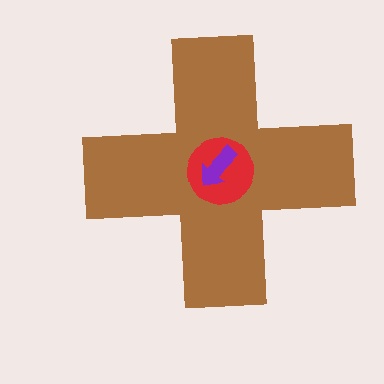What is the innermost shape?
The purple arrow.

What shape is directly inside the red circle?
The purple arrow.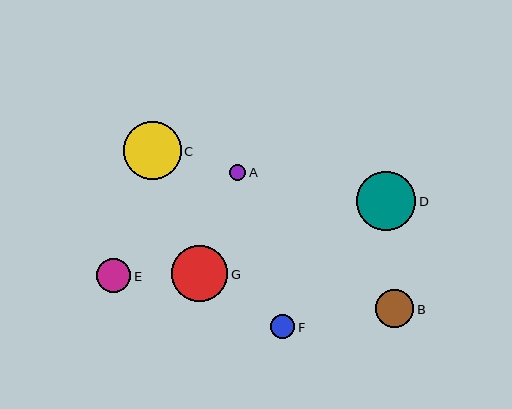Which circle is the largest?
Circle D is the largest with a size of approximately 60 pixels.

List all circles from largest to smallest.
From largest to smallest: D, C, G, B, E, F, A.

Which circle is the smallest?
Circle A is the smallest with a size of approximately 16 pixels.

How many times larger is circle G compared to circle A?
Circle G is approximately 3.5 times the size of circle A.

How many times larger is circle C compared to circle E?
Circle C is approximately 1.7 times the size of circle E.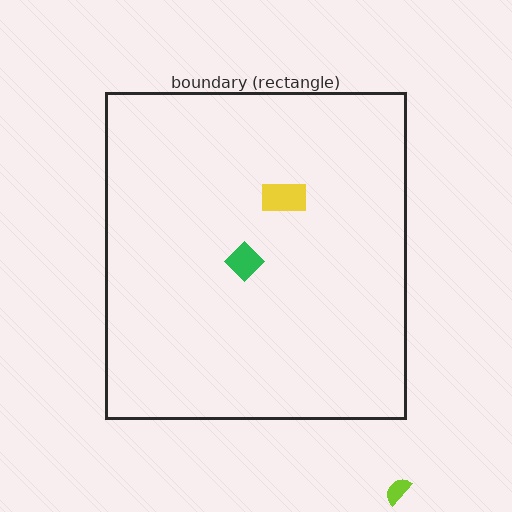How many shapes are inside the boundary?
2 inside, 1 outside.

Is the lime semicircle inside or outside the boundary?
Outside.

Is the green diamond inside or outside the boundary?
Inside.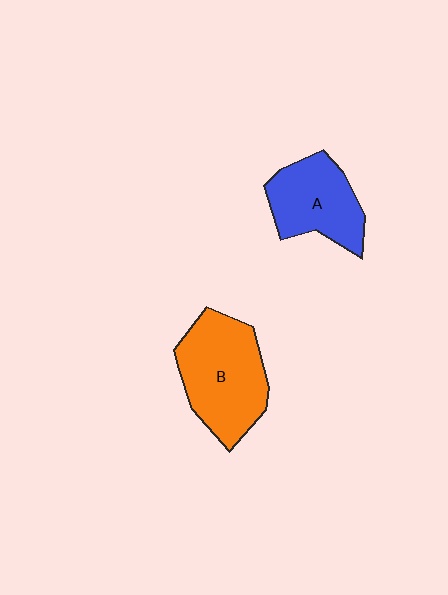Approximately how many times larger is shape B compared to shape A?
Approximately 1.3 times.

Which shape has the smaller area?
Shape A (blue).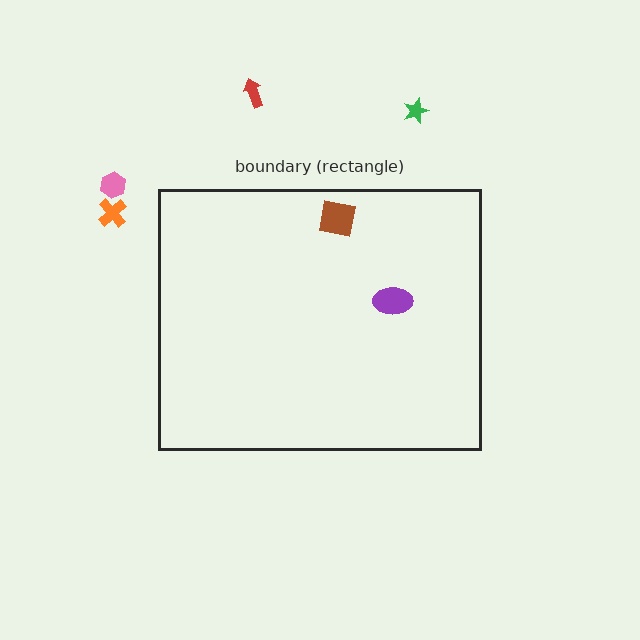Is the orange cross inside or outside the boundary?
Outside.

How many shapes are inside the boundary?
2 inside, 4 outside.